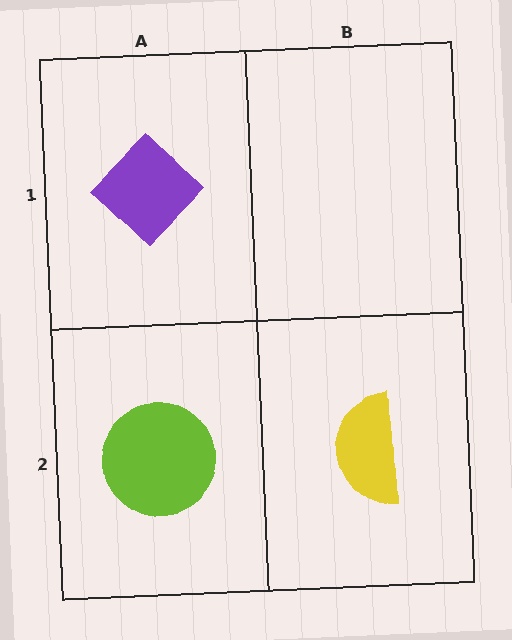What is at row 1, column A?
A purple diamond.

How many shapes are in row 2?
2 shapes.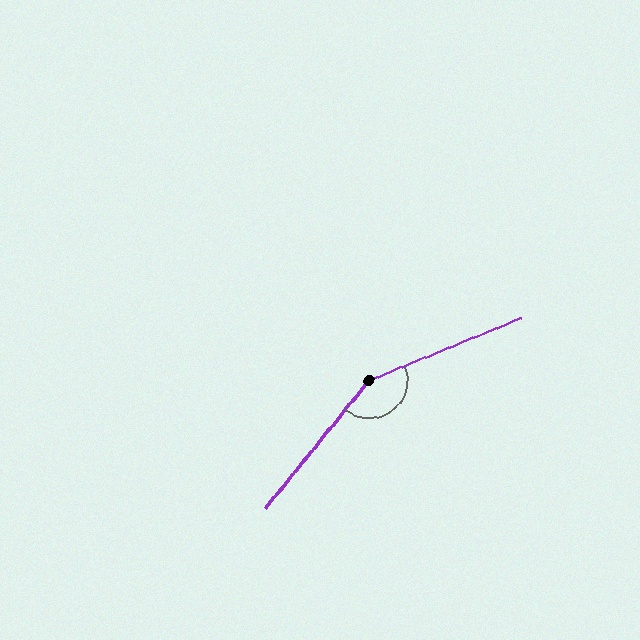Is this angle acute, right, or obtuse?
It is obtuse.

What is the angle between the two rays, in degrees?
Approximately 151 degrees.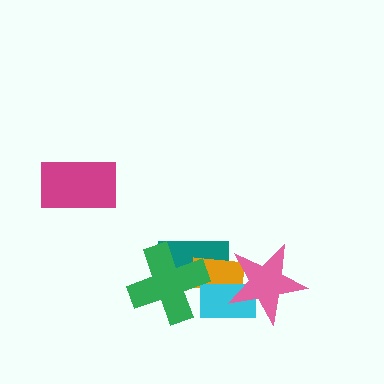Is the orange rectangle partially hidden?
Yes, it is partially covered by another shape.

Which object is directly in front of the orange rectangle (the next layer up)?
The cyan rectangle is directly in front of the orange rectangle.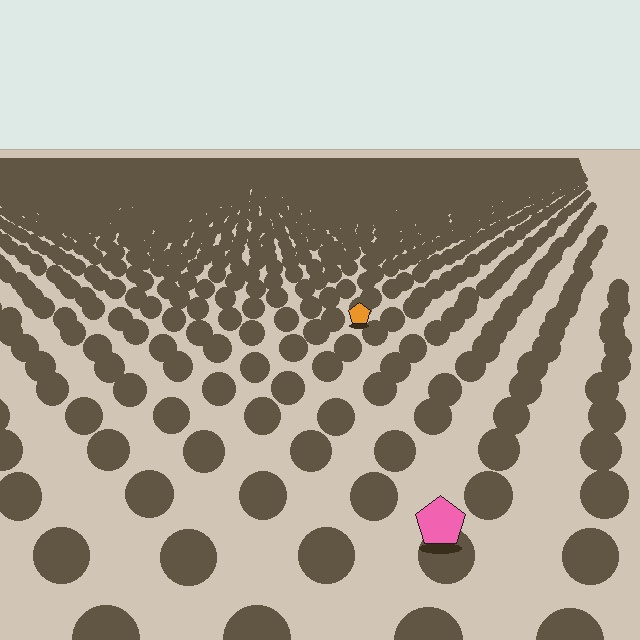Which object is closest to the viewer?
The pink pentagon is closest. The texture marks near it are larger and more spread out.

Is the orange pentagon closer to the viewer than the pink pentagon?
No. The pink pentagon is closer — you can tell from the texture gradient: the ground texture is coarser near it.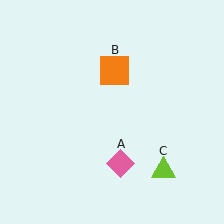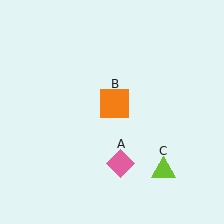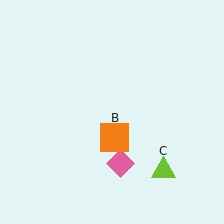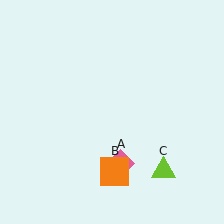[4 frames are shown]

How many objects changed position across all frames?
1 object changed position: orange square (object B).